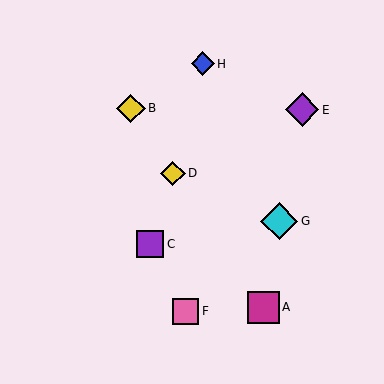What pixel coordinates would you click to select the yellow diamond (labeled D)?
Click at (173, 173) to select the yellow diamond D.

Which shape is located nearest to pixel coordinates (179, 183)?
The yellow diamond (labeled D) at (173, 173) is nearest to that location.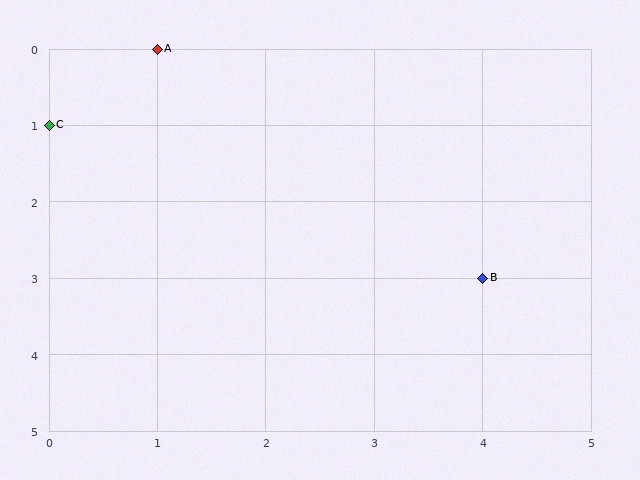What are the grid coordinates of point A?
Point A is at grid coordinates (1, 0).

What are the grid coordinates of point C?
Point C is at grid coordinates (0, 1).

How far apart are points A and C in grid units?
Points A and C are 1 column and 1 row apart (about 1.4 grid units diagonally).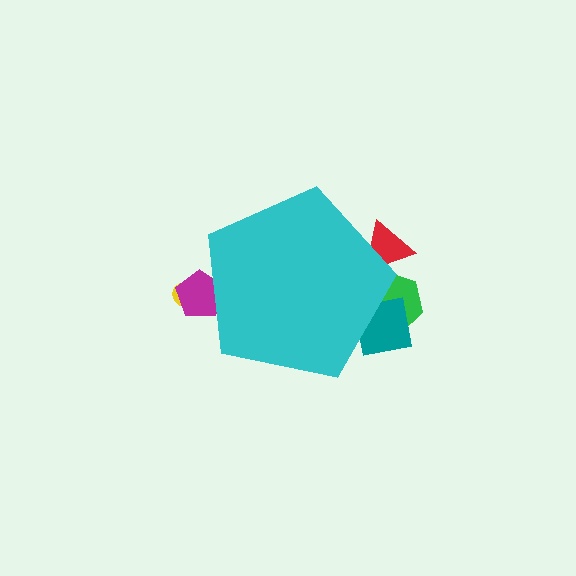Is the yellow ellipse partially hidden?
Yes, the yellow ellipse is partially hidden behind the cyan pentagon.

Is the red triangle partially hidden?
Yes, the red triangle is partially hidden behind the cyan pentagon.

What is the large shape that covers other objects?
A cyan pentagon.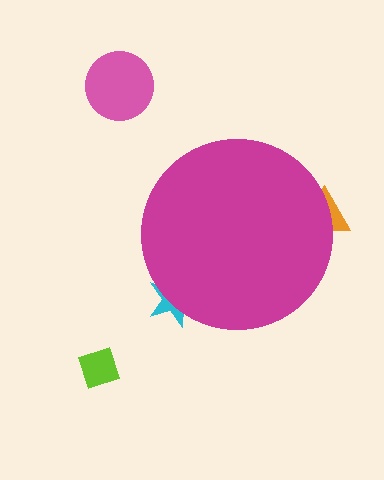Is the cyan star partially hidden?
Yes, the cyan star is partially hidden behind the magenta circle.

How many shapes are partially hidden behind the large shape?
2 shapes are partially hidden.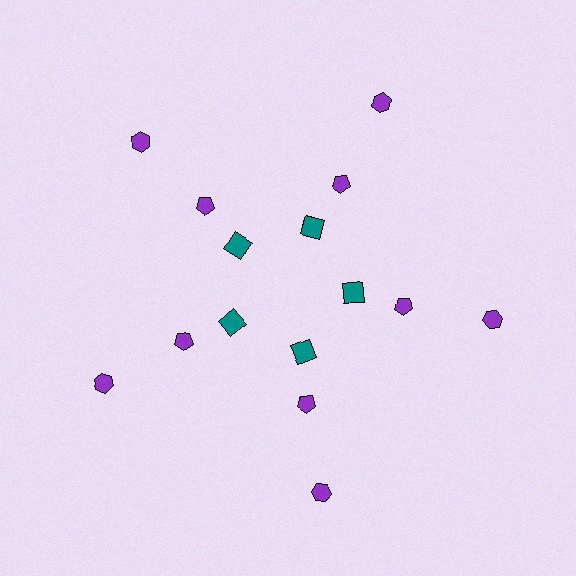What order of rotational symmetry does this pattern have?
This pattern has 5-fold rotational symmetry.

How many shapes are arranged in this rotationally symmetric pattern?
There are 15 shapes, arranged in 5 groups of 3.